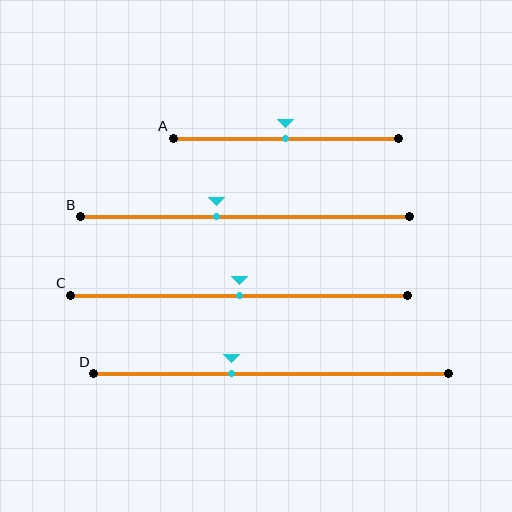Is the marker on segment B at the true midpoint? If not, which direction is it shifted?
No, the marker on segment B is shifted to the left by about 9% of the segment length.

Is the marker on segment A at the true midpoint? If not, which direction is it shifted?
Yes, the marker on segment A is at the true midpoint.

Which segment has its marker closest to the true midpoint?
Segment A has its marker closest to the true midpoint.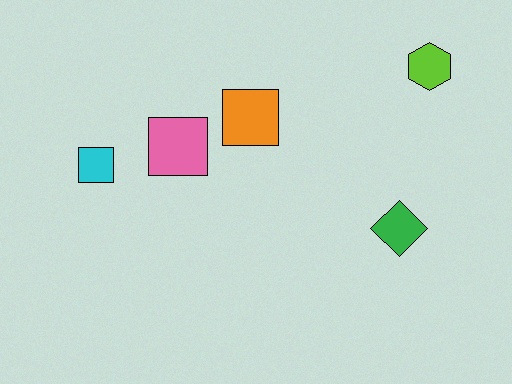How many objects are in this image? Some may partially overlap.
There are 5 objects.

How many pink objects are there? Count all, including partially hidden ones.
There is 1 pink object.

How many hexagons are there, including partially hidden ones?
There is 1 hexagon.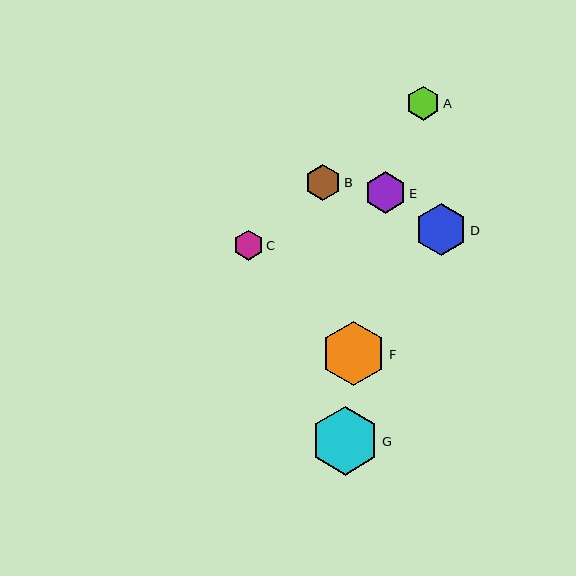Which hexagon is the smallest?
Hexagon C is the smallest with a size of approximately 30 pixels.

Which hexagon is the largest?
Hexagon G is the largest with a size of approximately 68 pixels.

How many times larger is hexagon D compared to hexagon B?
Hexagon D is approximately 1.5 times the size of hexagon B.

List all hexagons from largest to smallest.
From largest to smallest: G, F, D, E, B, A, C.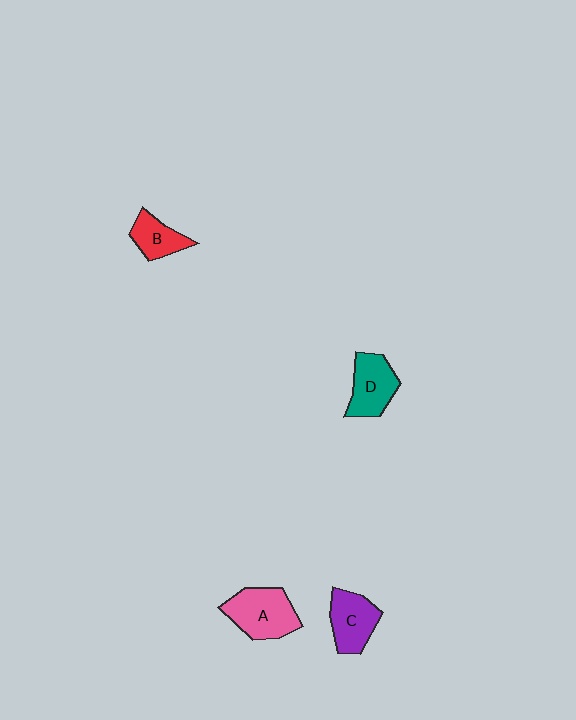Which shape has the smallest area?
Shape B (red).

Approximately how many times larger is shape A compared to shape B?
Approximately 1.7 times.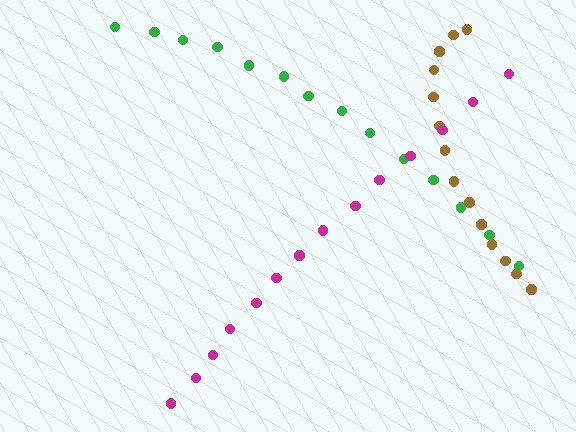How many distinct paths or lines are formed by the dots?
There are 3 distinct paths.